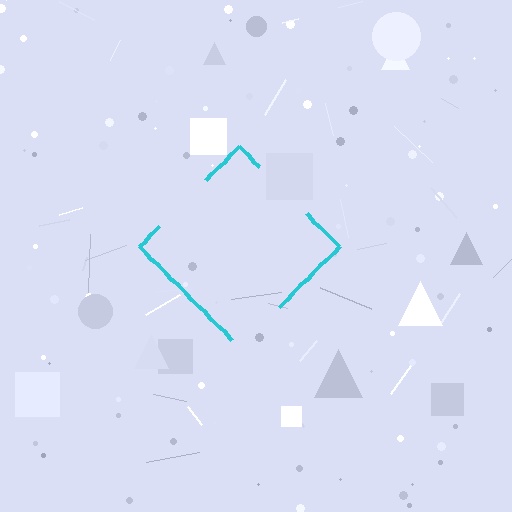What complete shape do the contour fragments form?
The contour fragments form a diamond.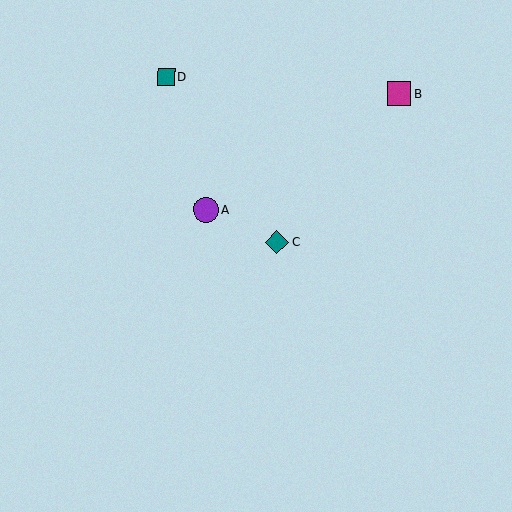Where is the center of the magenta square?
The center of the magenta square is at (400, 94).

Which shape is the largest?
The purple circle (labeled A) is the largest.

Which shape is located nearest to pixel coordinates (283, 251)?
The teal diamond (labeled C) at (277, 242) is nearest to that location.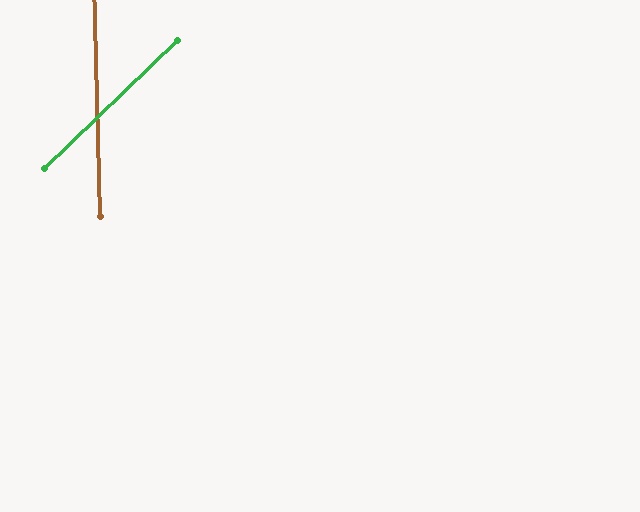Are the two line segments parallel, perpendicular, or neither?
Neither parallel nor perpendicular — they differ by about 48°.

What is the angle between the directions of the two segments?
Approximately 48 degrees.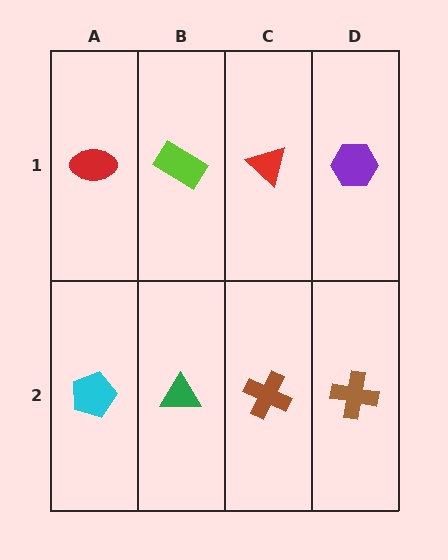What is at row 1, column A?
A red ellipse.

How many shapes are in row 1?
4 shapes.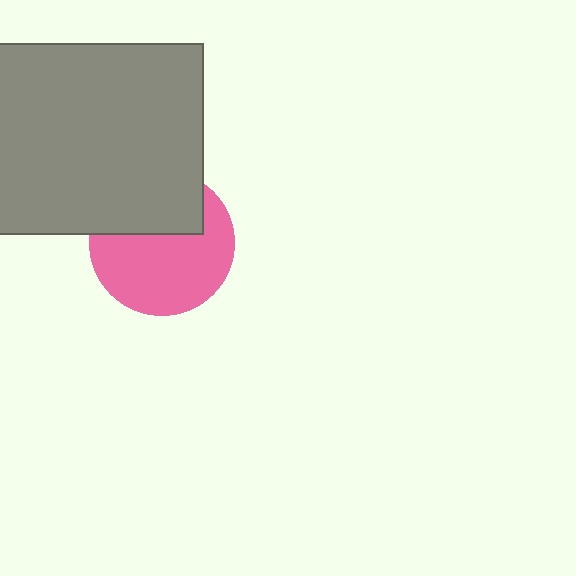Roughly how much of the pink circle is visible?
About half of it is visible (roughly 63%).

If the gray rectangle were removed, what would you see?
You would see the complete pink circle.